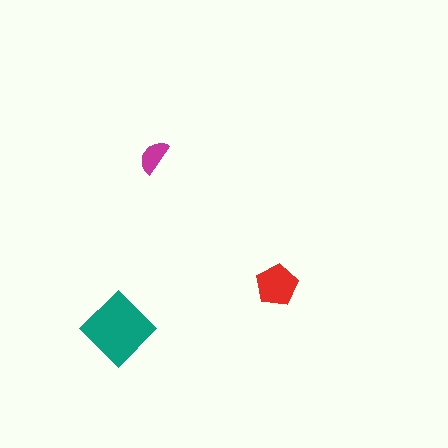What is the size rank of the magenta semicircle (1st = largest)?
3rd.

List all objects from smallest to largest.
The magenta semicircle, the red pentagon, the teal diamond.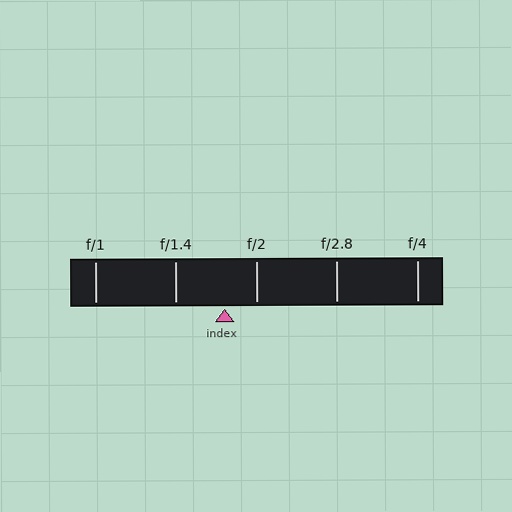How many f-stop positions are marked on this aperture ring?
There are 5 f-stop positions marked.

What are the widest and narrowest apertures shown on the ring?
The widest aperture shown is f/1 and the narrowest is f/4.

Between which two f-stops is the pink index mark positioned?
The index mark is between f/1.4 and f/2.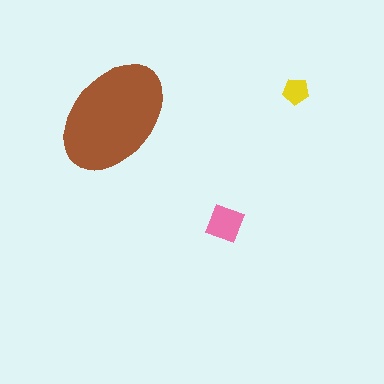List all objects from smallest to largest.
The yellow pentagon, the pink diamond, the brown ellipse.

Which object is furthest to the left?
The brown ellipse is leftmost.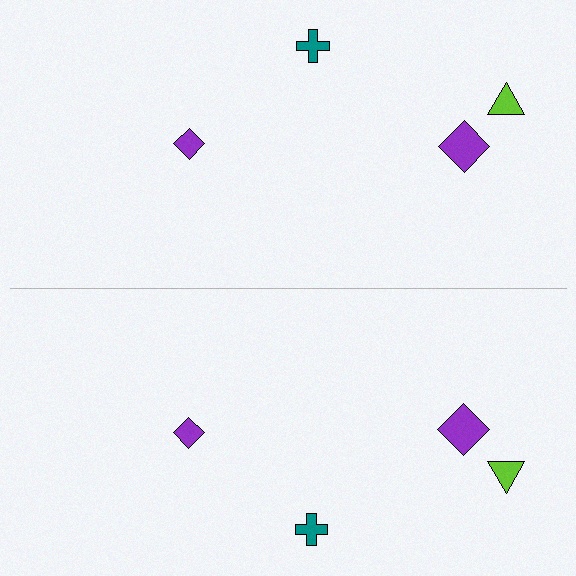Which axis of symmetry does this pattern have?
The pattern has a horizontal axis of symmetry running through the center of the image.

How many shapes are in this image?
There are 8 shapes in this image.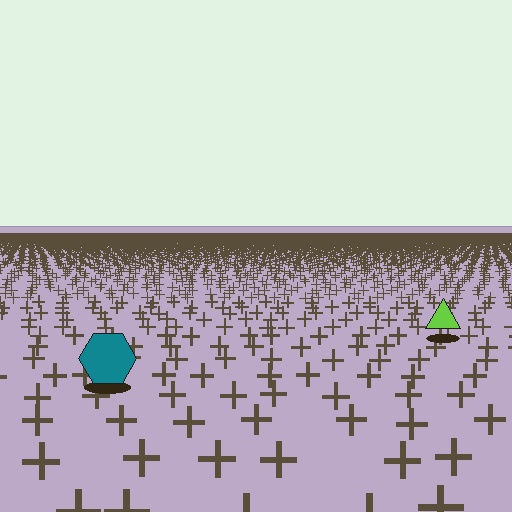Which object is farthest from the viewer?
The lime triangle is farthest from the viewer. It appears smaller and the ground texture around it is denser.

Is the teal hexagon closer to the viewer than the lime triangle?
Yes. The teal hexagon is closer — you can tell from the texture gradient: the ground texture is coarser near it.